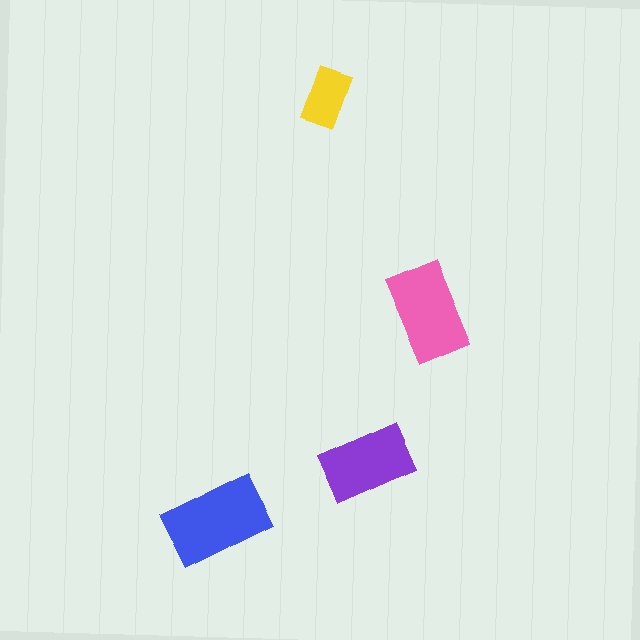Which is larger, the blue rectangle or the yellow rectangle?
The blue one.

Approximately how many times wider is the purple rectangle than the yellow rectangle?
About 1.5 times wider.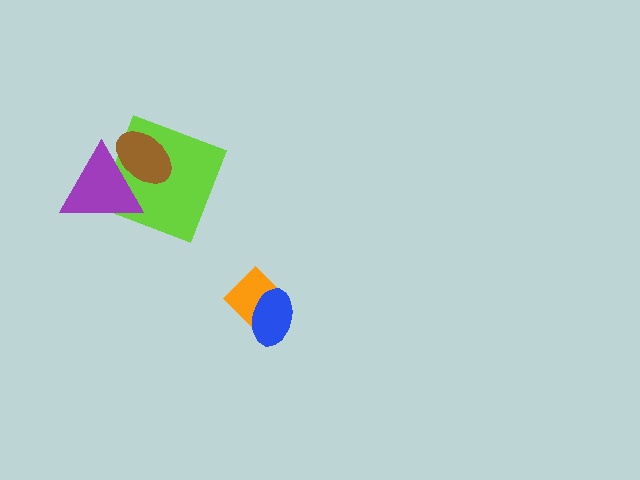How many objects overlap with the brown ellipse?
2 objects overlap with the brown ellipse.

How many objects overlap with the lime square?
2 objects overlap with the lime square.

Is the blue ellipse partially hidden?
No, no other shape covers it.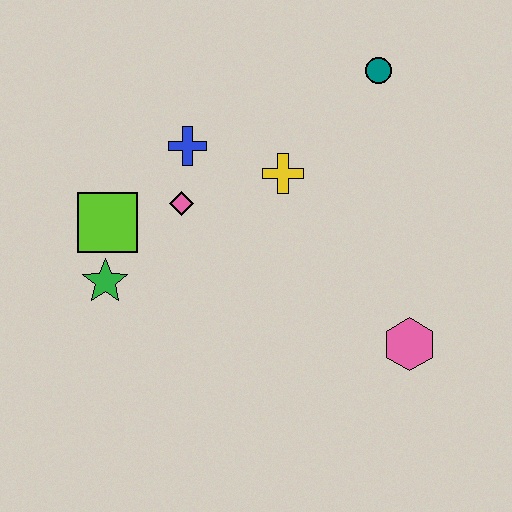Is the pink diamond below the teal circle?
Yes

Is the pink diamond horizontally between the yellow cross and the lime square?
Yes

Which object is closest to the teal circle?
The yellow cross is closest to the teal circle.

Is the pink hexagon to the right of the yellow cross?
Yes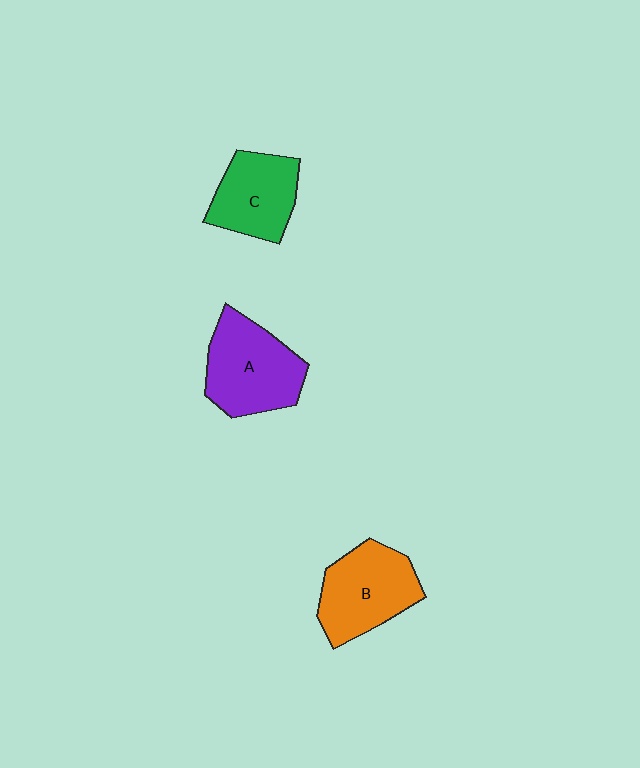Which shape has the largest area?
Shape A (purple).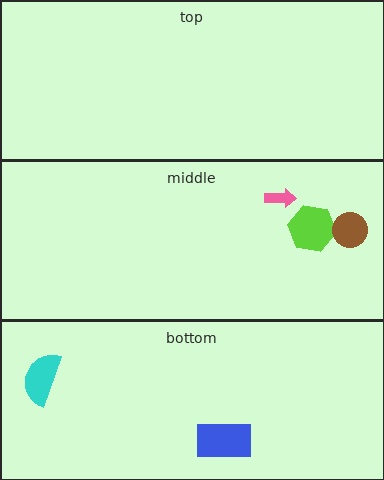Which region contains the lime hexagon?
The middle region.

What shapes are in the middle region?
The lime hexagon, the brown circle, the pink arrow.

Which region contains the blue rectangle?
The bottom region.